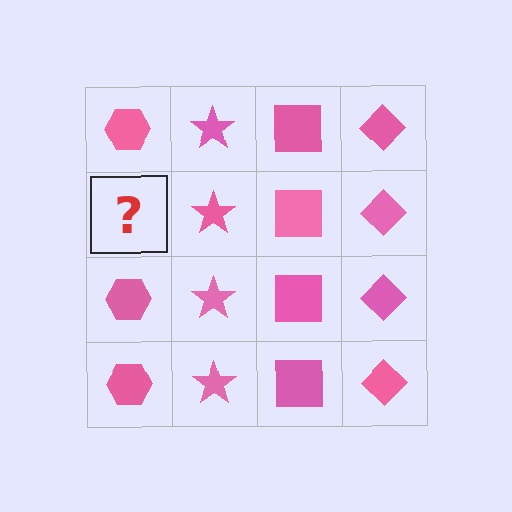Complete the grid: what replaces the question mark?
The question mark should be replaced with a pink hexagon.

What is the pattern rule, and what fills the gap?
The rule is that each column has a consistent shape. The gap should be filled with a pink hexagon.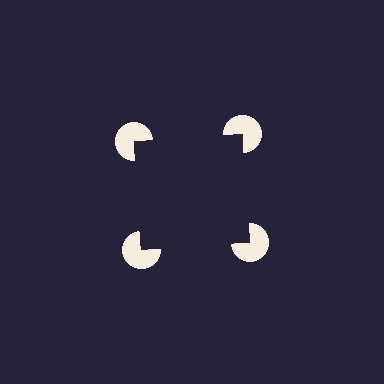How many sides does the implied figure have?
4 sides.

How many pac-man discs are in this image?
There are 4 — one at each vertex of the illusory square.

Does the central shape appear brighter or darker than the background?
It typically appears slightly darker than the background, even though no actual brightness change is drawn.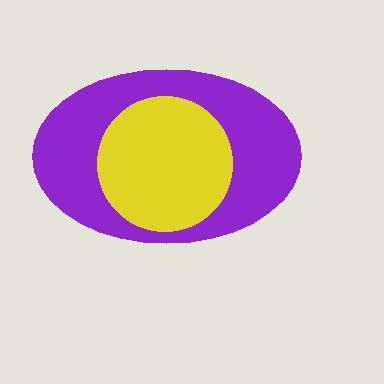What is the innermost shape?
The yellow circle.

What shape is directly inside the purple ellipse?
The yellow circle.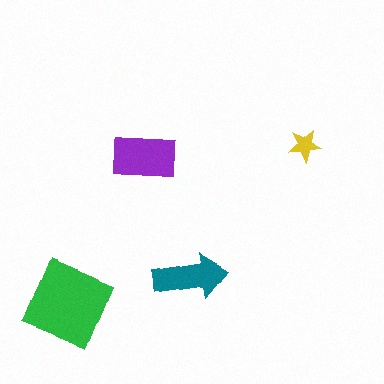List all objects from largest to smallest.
The green diamond, the purple rectangle, the teal arrow, the yellow star.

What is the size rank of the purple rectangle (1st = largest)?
2nd.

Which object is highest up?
The yellow star is topmost.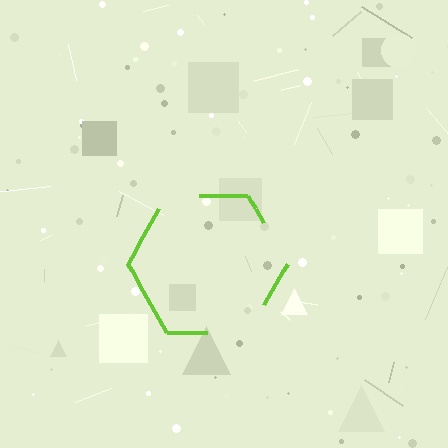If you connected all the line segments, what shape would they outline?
They would outline a hexagon.